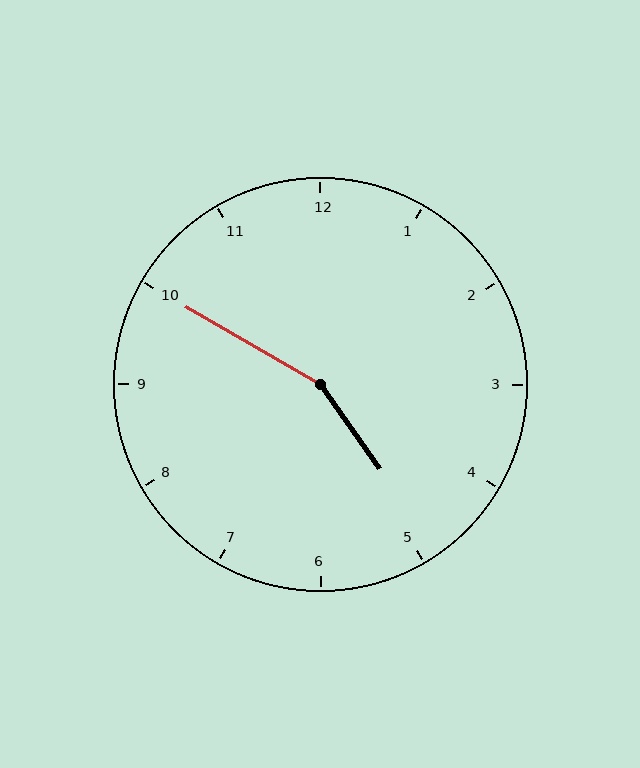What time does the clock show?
4:50.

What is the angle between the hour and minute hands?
Approximately 155 degrees.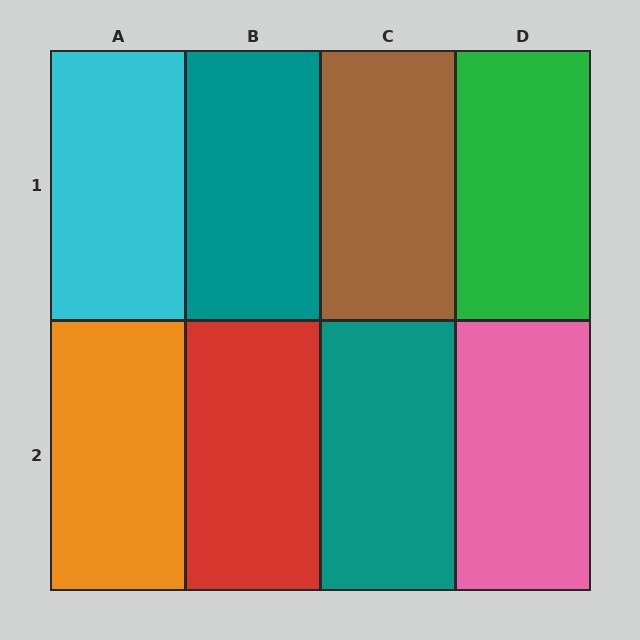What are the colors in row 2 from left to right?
Orange, red, teal, pink.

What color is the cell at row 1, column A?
Cyan.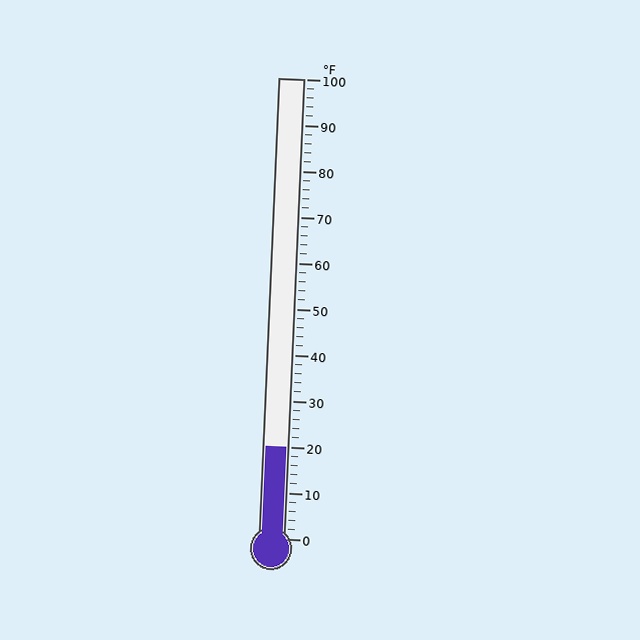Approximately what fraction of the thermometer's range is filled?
The thermometer is filled to approximately 20% of its range.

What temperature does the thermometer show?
The thermometer shows approximately 20°F.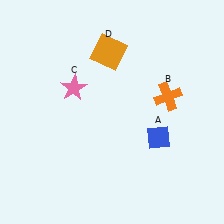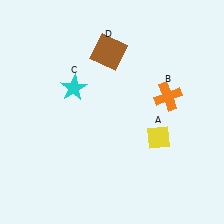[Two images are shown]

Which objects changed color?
A changed from blue to yellow. C changed from pink to cyan. D changed from orange to brown.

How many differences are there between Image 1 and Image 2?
There are 3 differences between the two images.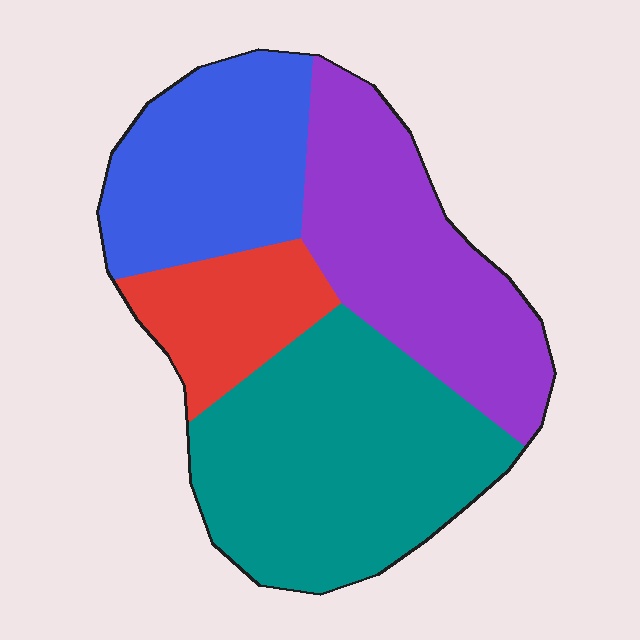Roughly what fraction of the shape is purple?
Purple covers 28% of the shape.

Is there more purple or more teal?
Teal.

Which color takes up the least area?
Red, at roughly 15%.